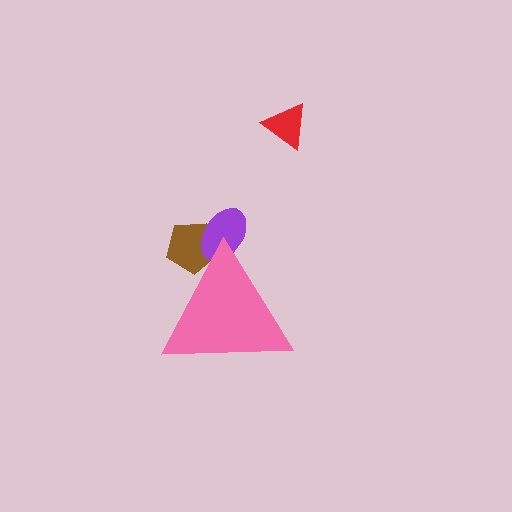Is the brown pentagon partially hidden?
Yes, the brown pentagon is partially hidden behind the pink triangle.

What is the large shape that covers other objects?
A pink triangle.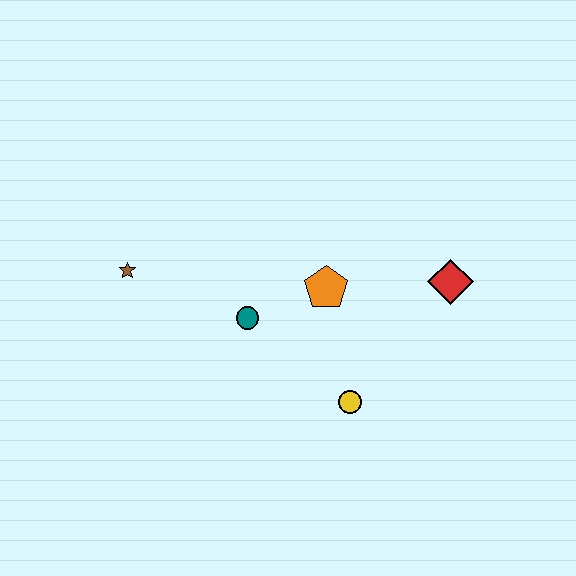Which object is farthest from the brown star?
The red diamond is farthest from the brown star.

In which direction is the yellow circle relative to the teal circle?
The yellow circle is to the right of the teal circle.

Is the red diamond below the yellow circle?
No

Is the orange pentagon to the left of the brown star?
No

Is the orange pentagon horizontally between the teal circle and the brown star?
No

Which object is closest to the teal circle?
The orange pentagon is closest to the teal circle.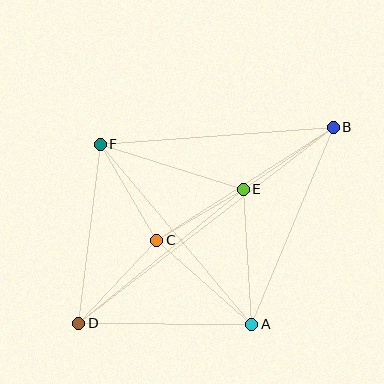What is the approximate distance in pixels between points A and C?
The distance between A and C is approximately 127 pixels.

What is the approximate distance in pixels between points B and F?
The distance between B and F is approximately 234 pixels.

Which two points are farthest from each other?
Points B and D are farthest from each other.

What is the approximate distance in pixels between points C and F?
The distance between C and F is approximately 111 pixels.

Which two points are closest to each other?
Points C and E are closest to each other.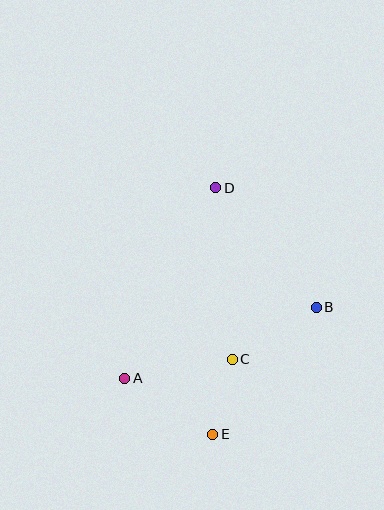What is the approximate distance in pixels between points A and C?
The distance between A and C is approximately 109 pixels.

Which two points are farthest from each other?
Points D and E are farthest from each other.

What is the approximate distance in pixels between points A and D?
The distance between A and D is approximately 211 pixels.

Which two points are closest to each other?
Points C and E are closest to each other.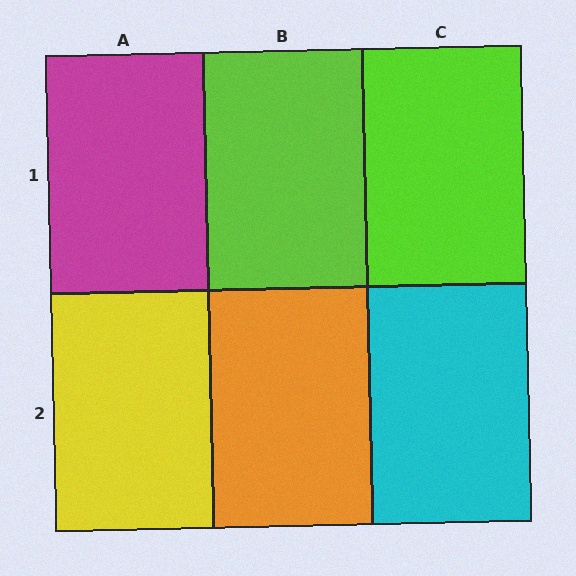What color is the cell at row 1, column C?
Lime.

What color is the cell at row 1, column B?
Lime.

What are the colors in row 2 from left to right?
Yellow, orange, cyan.